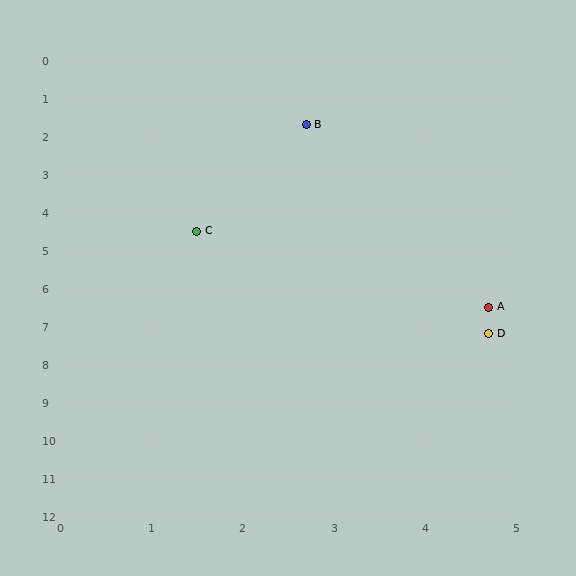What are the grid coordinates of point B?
Point B is at approximately (2.7, 1.7).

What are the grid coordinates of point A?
Point A is at approximately (4.7, 6.5).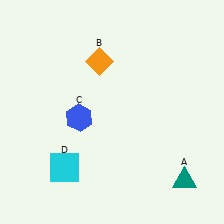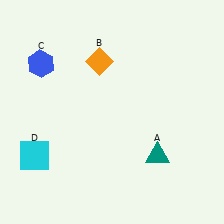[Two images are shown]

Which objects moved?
The objects that moved are: the teal triangle (A), the blue hexagon (C), the cyan square (D).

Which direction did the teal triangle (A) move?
The teal triangle (A) moved left.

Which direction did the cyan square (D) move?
The cyan square (D) moved left.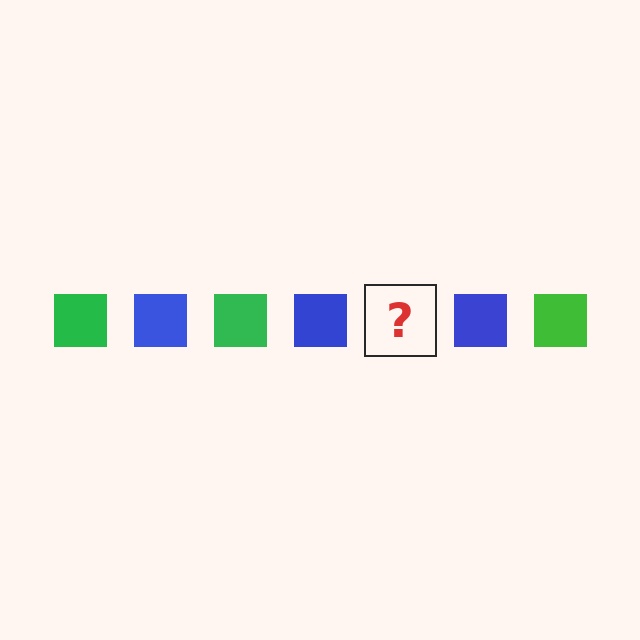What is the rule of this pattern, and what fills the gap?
The rule is that the pattern cycles through green, blue squares. The gap should be filled with a green square.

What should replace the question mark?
The question mark should be replaced with a green square.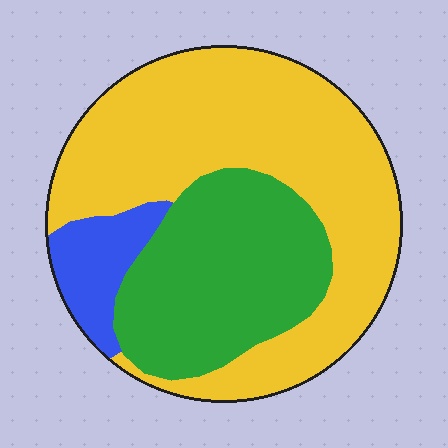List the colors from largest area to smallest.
From largest to smallest: yellow, green, blue.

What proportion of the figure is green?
Green takes up about one third (1/3) of the figure.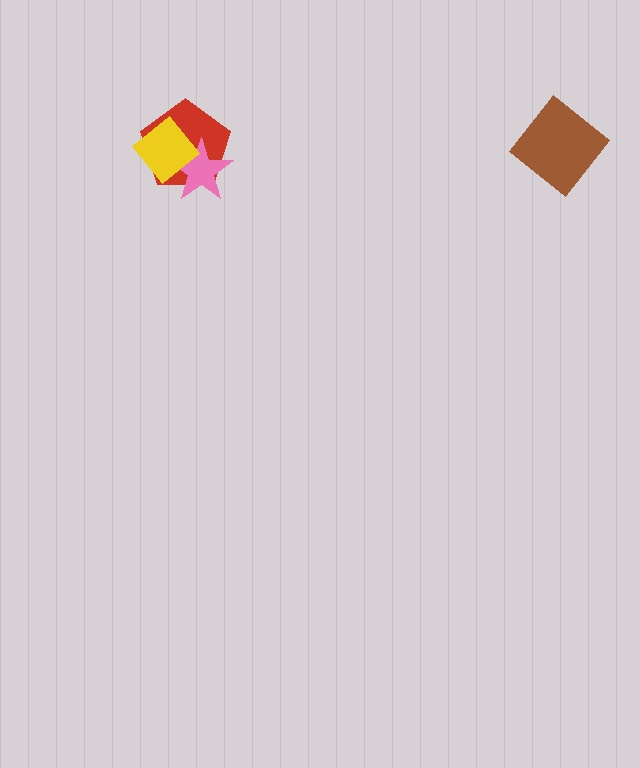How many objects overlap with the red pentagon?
2 objects overlap with the red pentagon.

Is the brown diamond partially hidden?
No, no other shape covers it.